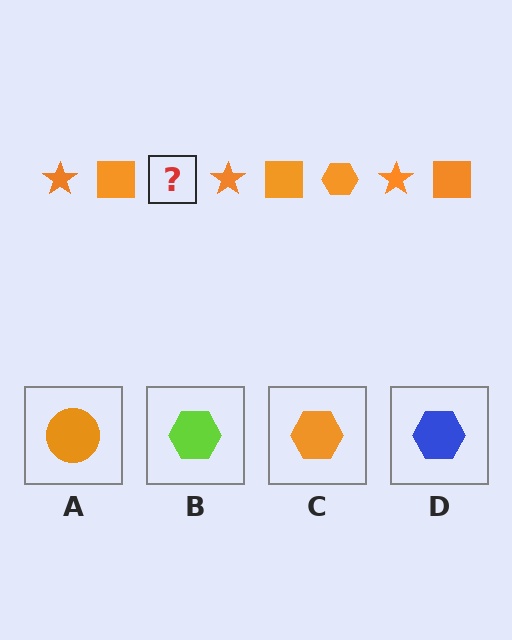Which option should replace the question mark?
Option C.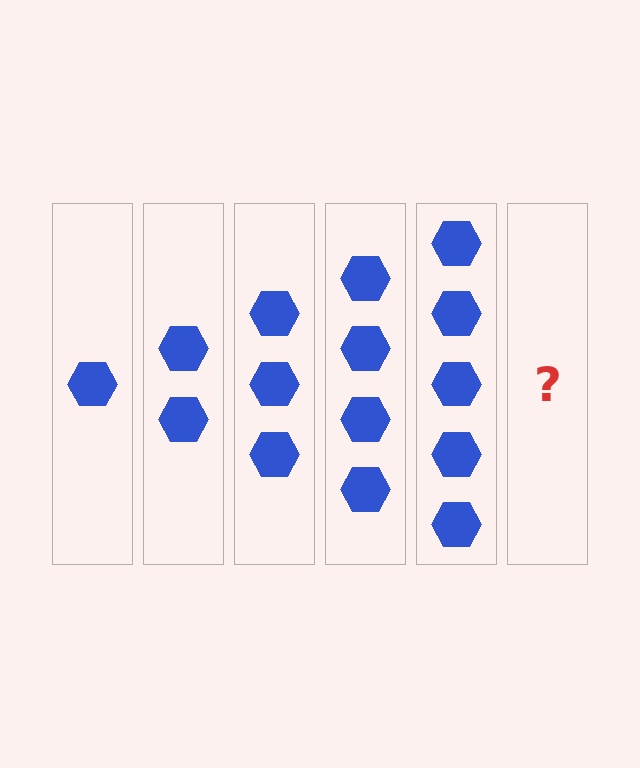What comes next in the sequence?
The next element should be 6 hexagons.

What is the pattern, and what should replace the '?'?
The pattern is that each step adds one more hexagon. The '?' should be 6 hexagons.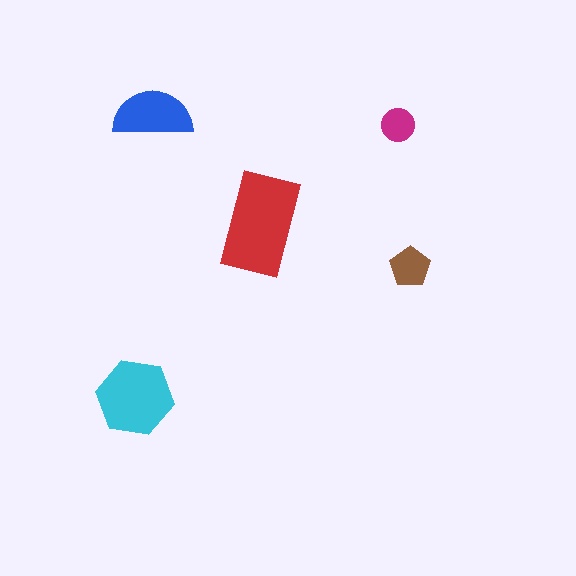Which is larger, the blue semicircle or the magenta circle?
The blue semicircle.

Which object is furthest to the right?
The brown pentagon is rightmost.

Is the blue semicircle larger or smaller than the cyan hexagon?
Smaller.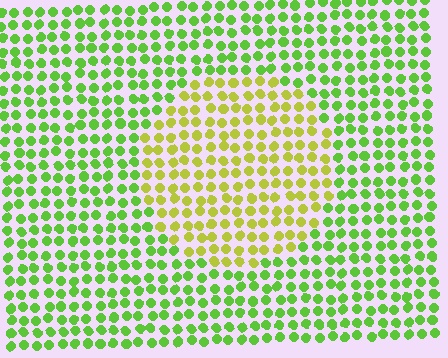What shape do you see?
I see a circle.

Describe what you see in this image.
The image is filled with small lime elements in a uniform arrangement. A circle-shaped region is visible where the elements are tinted to a slightly different hue, forming a subtle color boundary.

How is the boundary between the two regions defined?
The boundary is defined purely by a slight shift in hue (about 37 degrees). Spacing, size, and orientation are identical on both sides.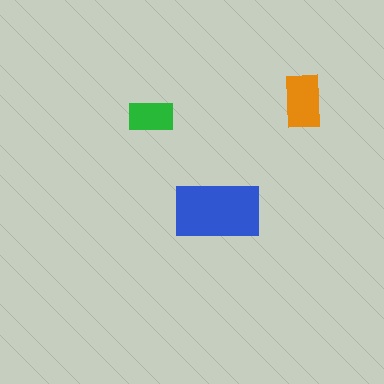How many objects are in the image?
There are 3 objects in the image.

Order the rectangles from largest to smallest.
the blue one, the orange one, the green one.